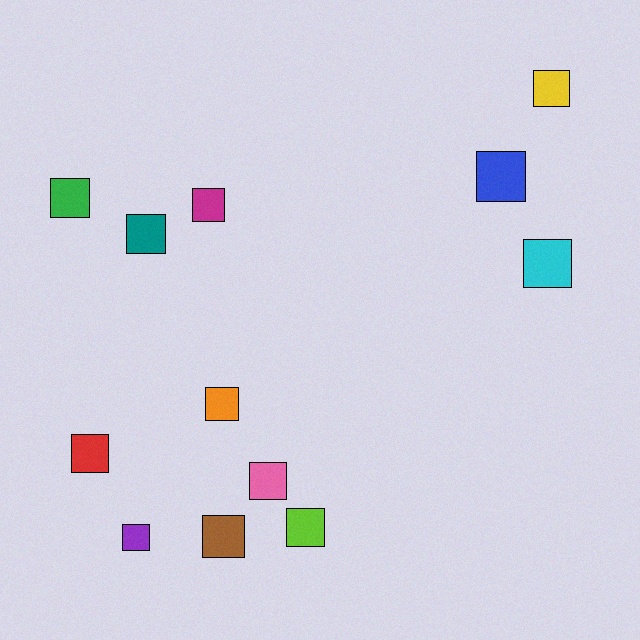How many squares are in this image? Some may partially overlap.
There are 12 squares.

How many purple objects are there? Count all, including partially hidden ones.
There is 1 purple object.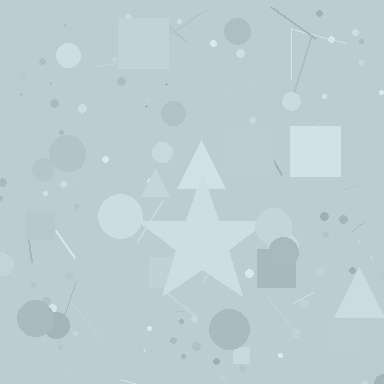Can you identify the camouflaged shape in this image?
The camouflaged shape is a star.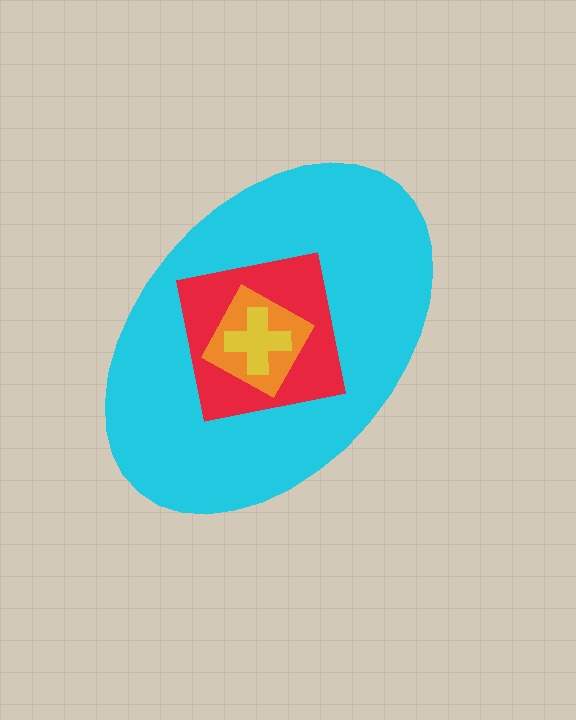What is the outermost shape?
The cyan ellipse.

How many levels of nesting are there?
4.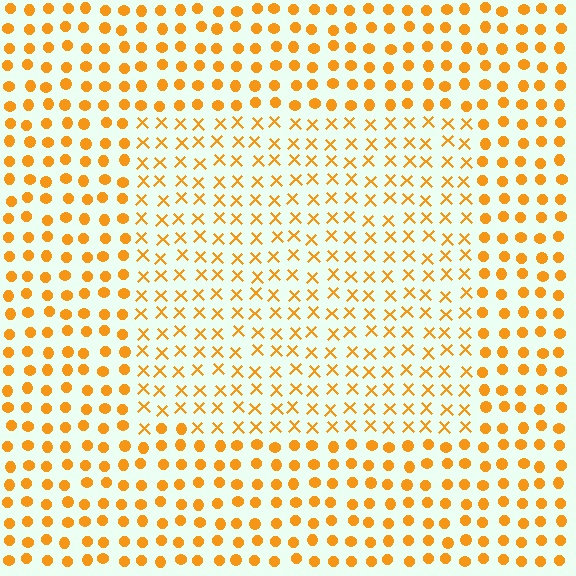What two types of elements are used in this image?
The image uses X marks inside the rectangle region and circles outside it.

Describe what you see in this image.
The image is filled with small orange elements arranged in a uniform grid. A rectangle-shaped region contains X marks, while the surrounding area contains circles. The boundary is defined purely by the change in element shape.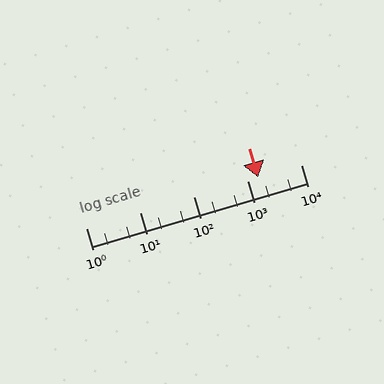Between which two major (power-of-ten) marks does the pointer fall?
The pointer is between 1000 and 10000.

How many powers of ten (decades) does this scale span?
The scale spans 4 decades, from 1 to 10000.